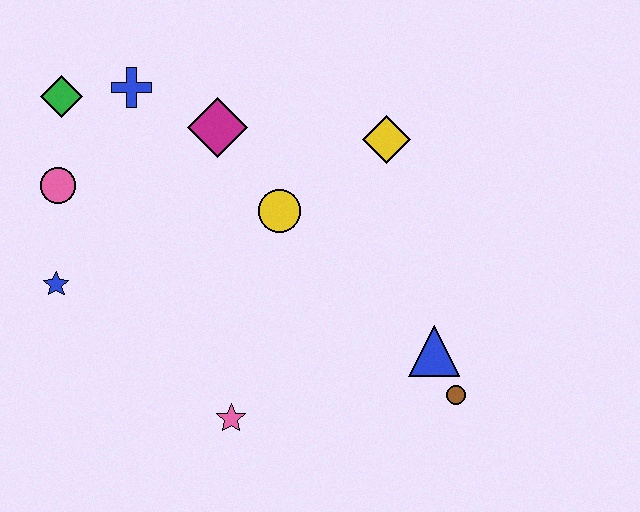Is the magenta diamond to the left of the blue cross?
No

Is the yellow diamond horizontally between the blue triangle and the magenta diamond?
Yes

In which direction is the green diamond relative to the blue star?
The green diamond is above the blue star.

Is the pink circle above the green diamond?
No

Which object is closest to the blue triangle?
The brown circle is closest to the blue triangle.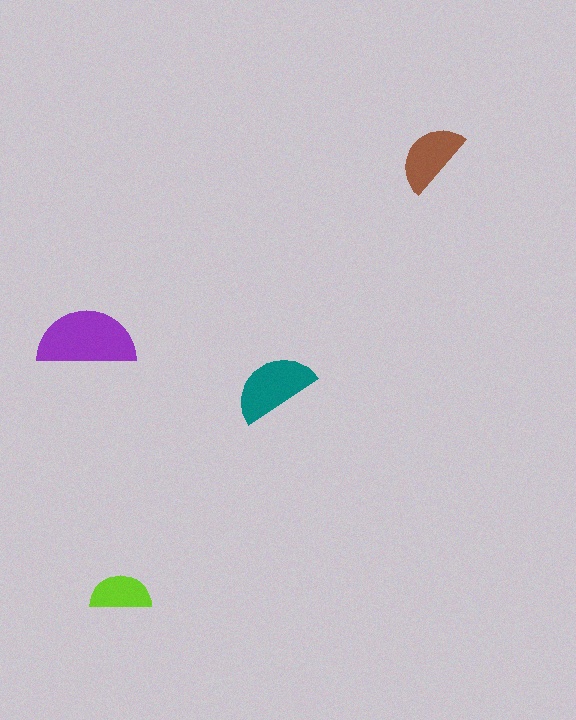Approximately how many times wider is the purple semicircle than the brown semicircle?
About 1.5 times wider.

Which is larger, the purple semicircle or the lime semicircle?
The purple one.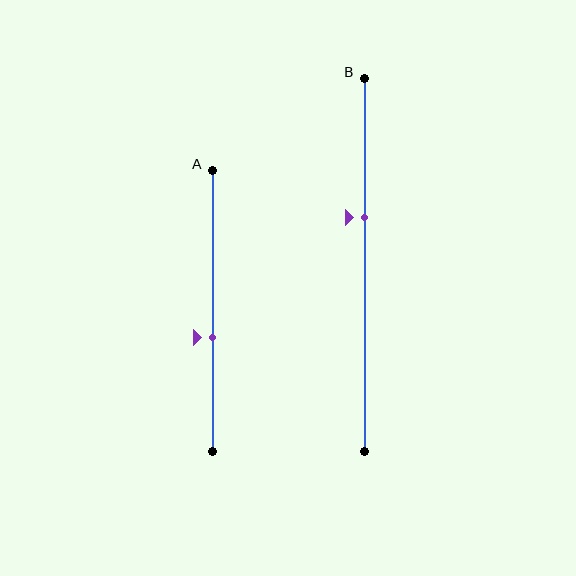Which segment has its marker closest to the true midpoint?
Segment A has its marker closest to the true midpoint.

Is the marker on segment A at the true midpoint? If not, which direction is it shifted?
No, the marker on segment A is shifted downward by about 9% of the segment length.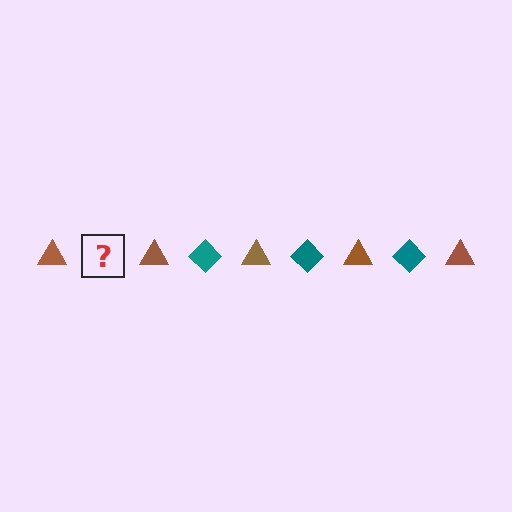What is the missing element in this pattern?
The missing element is a teal diamond.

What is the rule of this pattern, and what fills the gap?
The rule is that the pattern alternates between brown triangle and teal diamond. The gap should be filled with a teal diamond.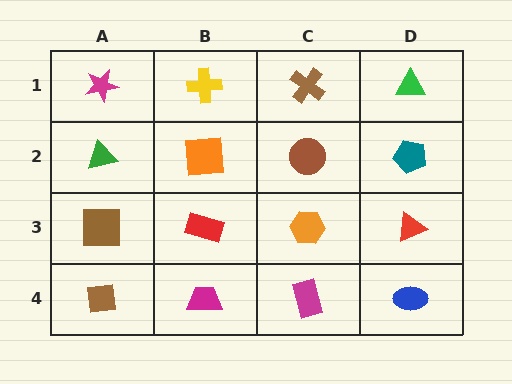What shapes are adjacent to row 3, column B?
An orange square (row 2, column B), a magenta trapezoid (row 4, column B), a brown square (row 3, column A), an orange hexagon (row 3, column C).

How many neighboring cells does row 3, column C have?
4.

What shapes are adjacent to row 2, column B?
A yellow cross (row 1, column B), a red rectangle (row 3, column B), a green triangle (row 2, column A), a brown circle (row 2, column C).